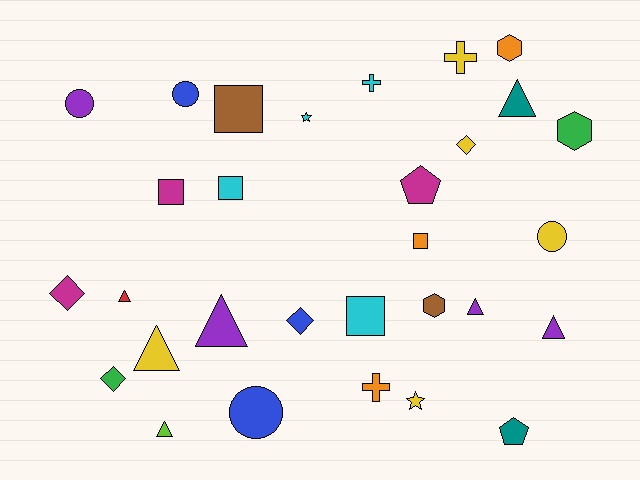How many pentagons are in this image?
There are 2 pentagons.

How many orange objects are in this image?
There are 3 orange objects.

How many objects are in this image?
There are 30 objects.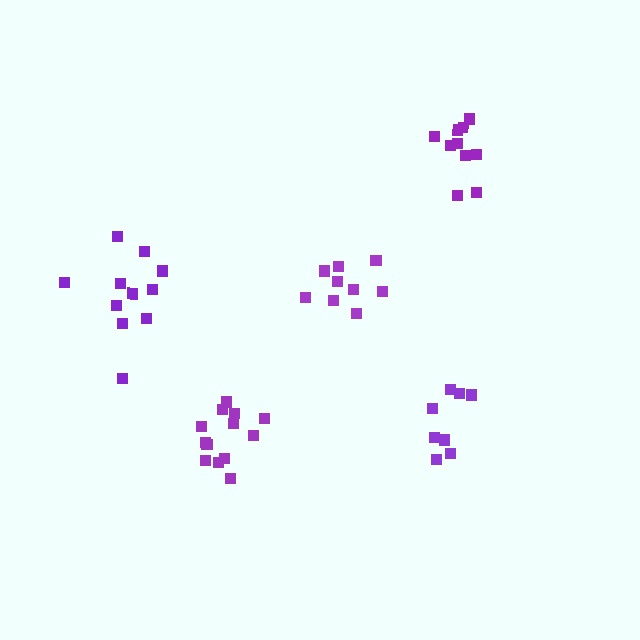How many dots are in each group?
Group 1: 9 dots, Group 2: 10 dots, Group 3: 8 dots, Group 4: 13 dots, Group 5: 11 dots (51 total).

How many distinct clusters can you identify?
There are 5 distinct clusters.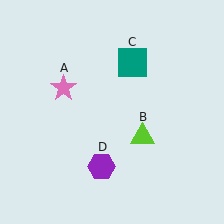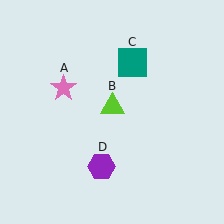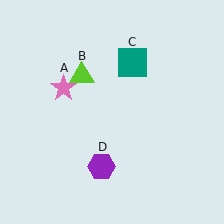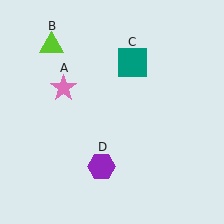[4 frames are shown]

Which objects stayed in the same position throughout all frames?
Pink star (object A) and teal square (object C) and purple hexagon (object D) remained stationary.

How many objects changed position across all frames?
1 object changed position: lime triangle (object B).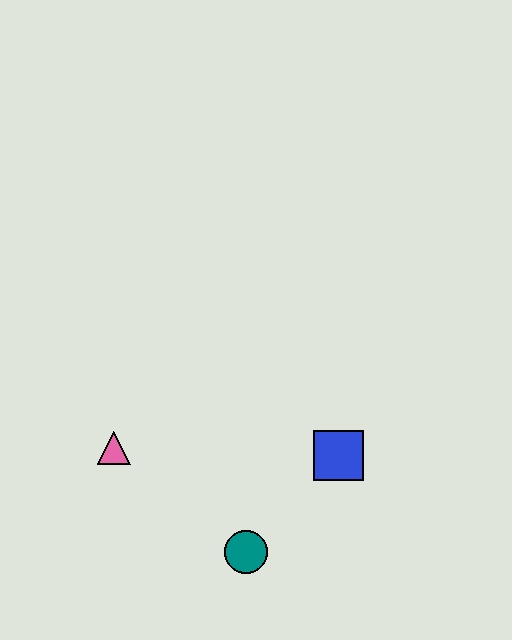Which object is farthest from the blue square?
The pink triangle is farthest from the blue square.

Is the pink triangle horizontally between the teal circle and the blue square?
No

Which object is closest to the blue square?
The teal circle is closest to the blue square.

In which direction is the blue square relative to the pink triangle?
The blue square is to the right of the pink triangle.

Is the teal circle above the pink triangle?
No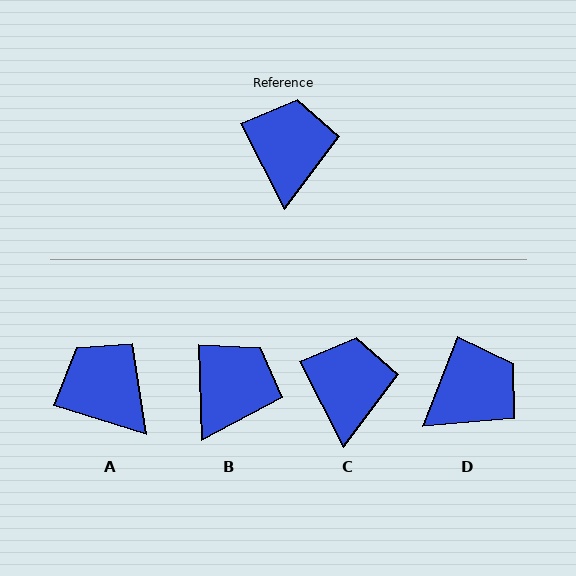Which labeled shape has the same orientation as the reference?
C.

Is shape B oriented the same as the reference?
No, it is off by about 25 degrees.